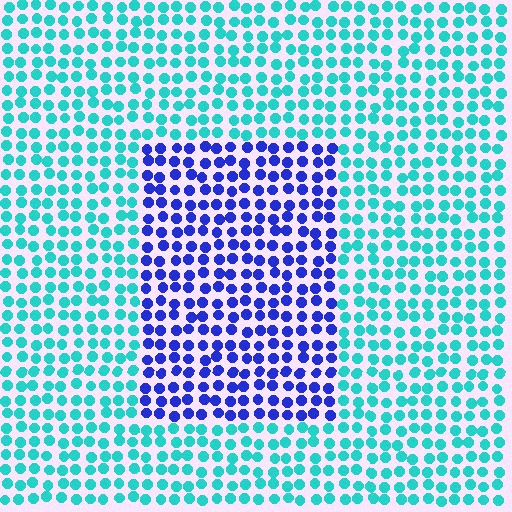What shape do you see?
I see a rectangle.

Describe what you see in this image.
The image is filled with small cyan elements in a uniform arrangement. A rectangle-shaped region is visible where the elements are tinted to a slightly different hue, forming a subtle color boundary.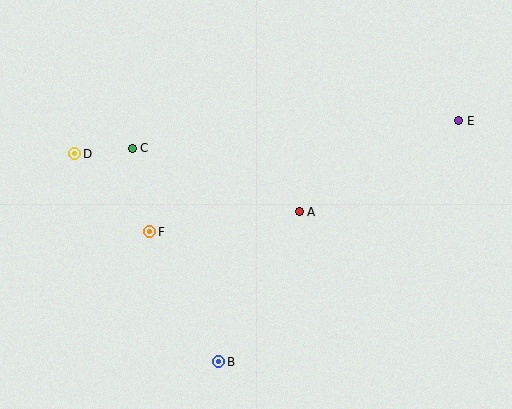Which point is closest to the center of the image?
Point A at (299, 212) is closest to the center.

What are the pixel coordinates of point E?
Point E is at (459, 121).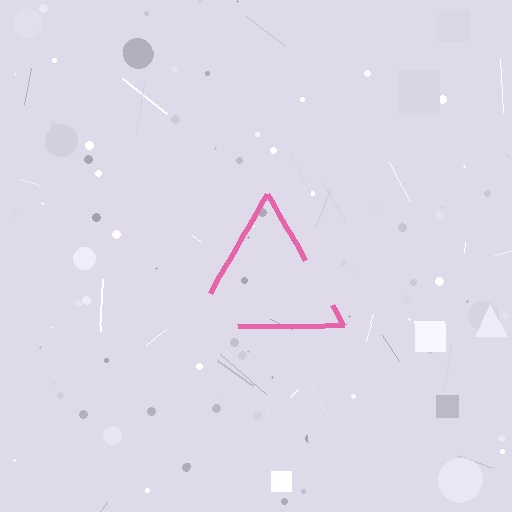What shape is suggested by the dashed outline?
The dashed outline suggests a triangle.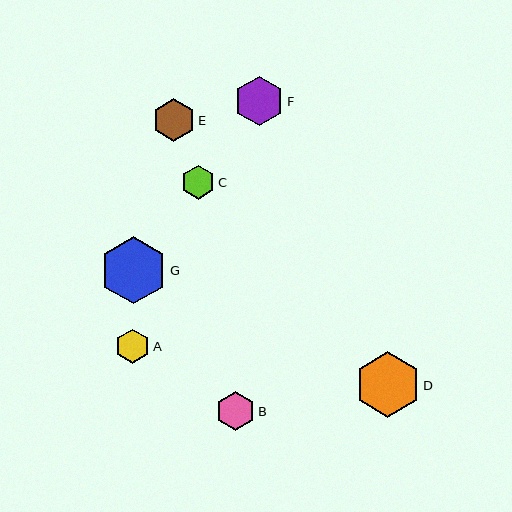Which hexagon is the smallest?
Hexagon C is the smallest with a size of approximately 34 pixels.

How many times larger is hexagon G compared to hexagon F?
Hexagon G is approximately 1.4 times the size of hexagon F.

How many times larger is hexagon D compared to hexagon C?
Hexagon D is approximately 1.9 times the size of hexagon C.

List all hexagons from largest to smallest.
From largest to smallest: G, D, F, E, B, A, C.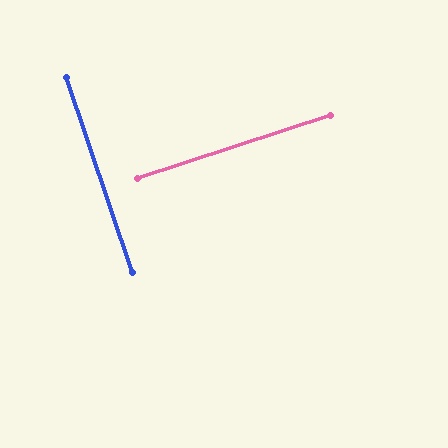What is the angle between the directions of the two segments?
Approximately 89 degrees.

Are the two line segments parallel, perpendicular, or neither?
Perpendicular — they meet at approximately 89°.